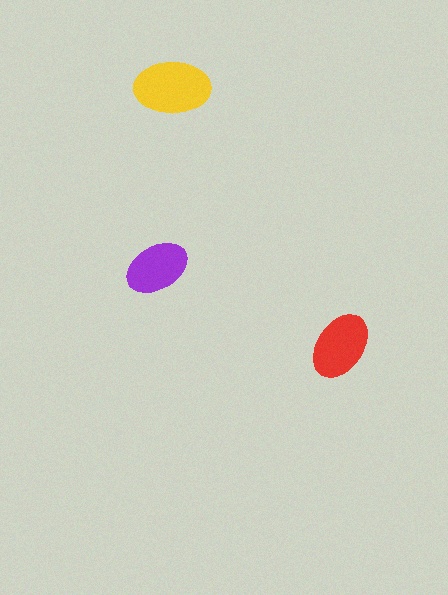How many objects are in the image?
There are 3 objects in the image.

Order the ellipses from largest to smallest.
the yellow one, the red one, the purple one.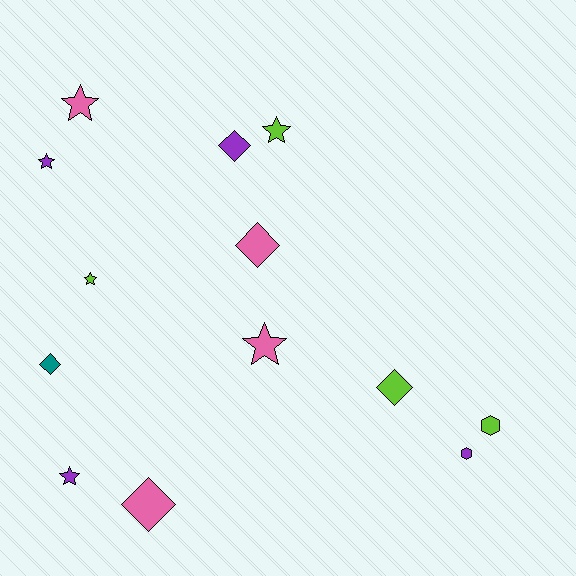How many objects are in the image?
There are 13 objects.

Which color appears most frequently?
Pink, with 4 objects.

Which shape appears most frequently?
Star, with 6 objects.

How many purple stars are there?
There are 2 purple stars.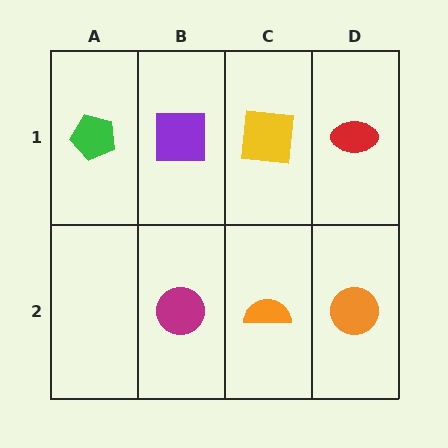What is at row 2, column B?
A magenta circle.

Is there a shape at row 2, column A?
No, that cell is empty.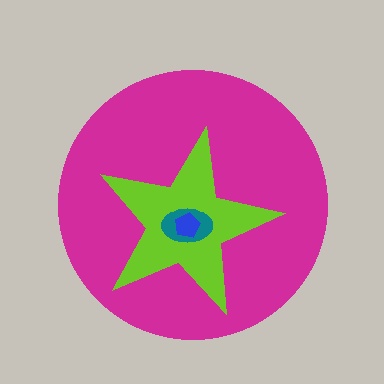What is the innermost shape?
The blue pentagon.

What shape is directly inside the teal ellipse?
The blue pentagon.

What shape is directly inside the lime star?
The teal ellipse.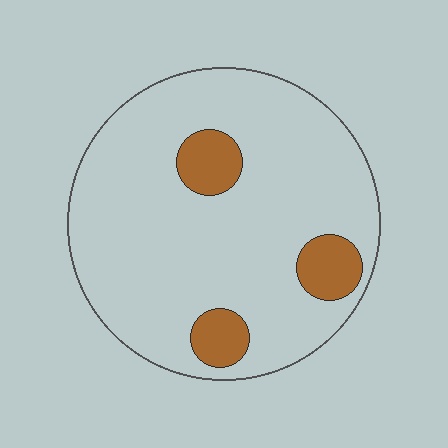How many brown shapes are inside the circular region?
3.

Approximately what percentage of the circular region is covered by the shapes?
Approximately 15%.